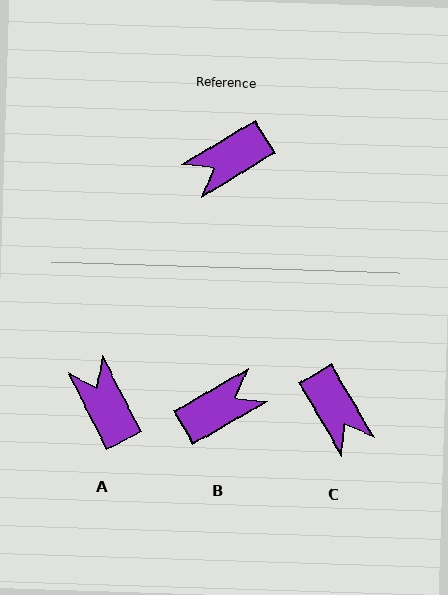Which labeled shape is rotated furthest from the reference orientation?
B, about 179 degrees away.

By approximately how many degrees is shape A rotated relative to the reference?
Approximately 95 degrees clockwise.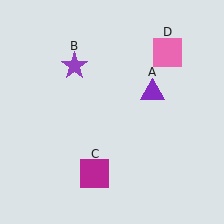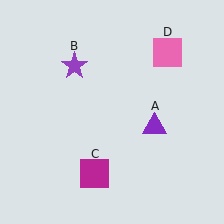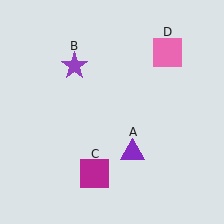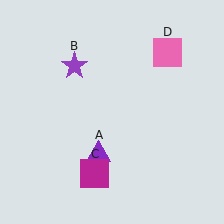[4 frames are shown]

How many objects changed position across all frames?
1 object changed position: purple triangle (object A).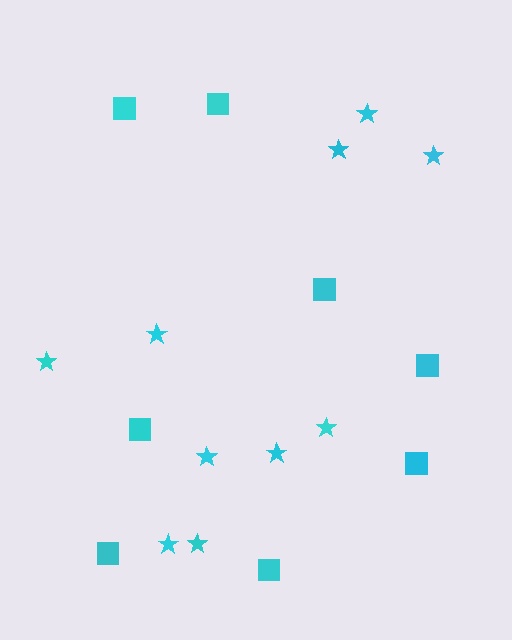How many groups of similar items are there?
There are 2 groups: one group of squares (8) and one group of stars (10).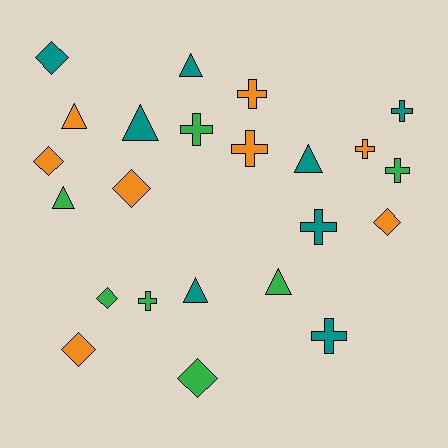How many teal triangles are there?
There are 4 teal triangles.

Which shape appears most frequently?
Cross, with 9 objects.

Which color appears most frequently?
Orange, with 8 objects.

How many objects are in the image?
There are 23 objects.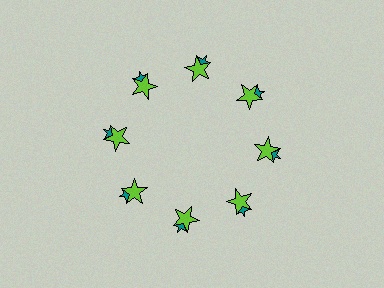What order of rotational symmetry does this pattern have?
This pattern has 8-fold rotational symmetry.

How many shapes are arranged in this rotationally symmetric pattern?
There are 16 shapes, arranged in 8 groups of 2.